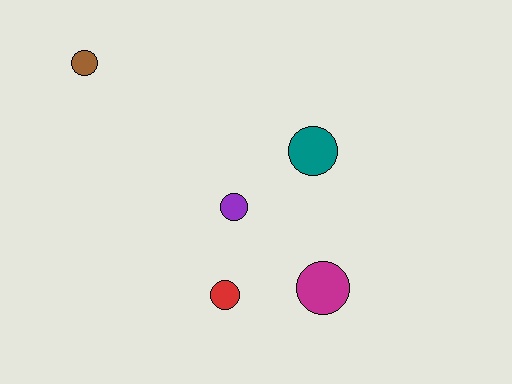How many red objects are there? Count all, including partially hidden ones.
There is 1 red object.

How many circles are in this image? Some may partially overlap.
There are 5 circles.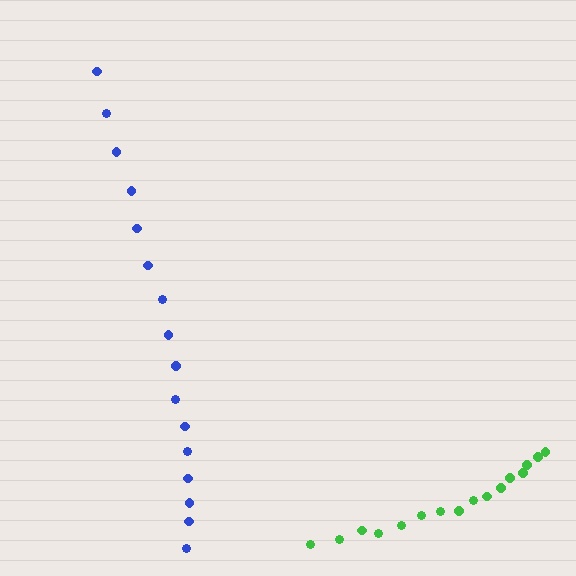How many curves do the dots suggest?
There are 2 distinct paths.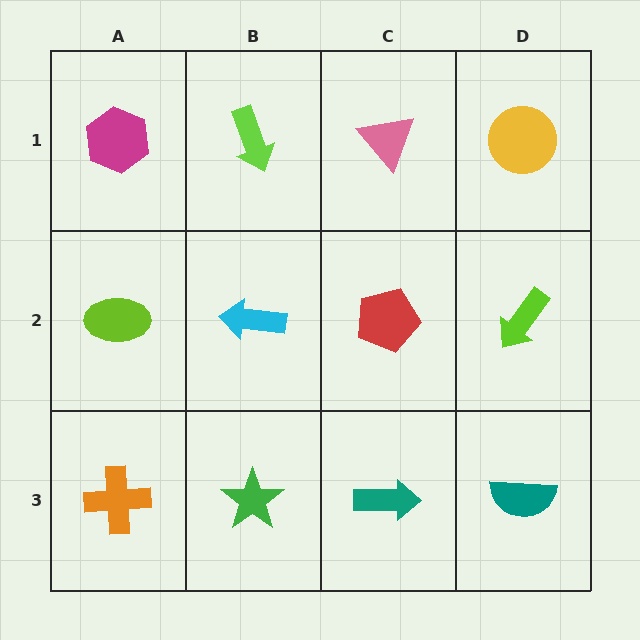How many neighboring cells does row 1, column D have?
2.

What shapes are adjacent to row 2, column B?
A lime arrow (row 1, column B), a green star (row 3, column B), a lime ellipse (row 2, column A), a red pentagon (row 2, column C).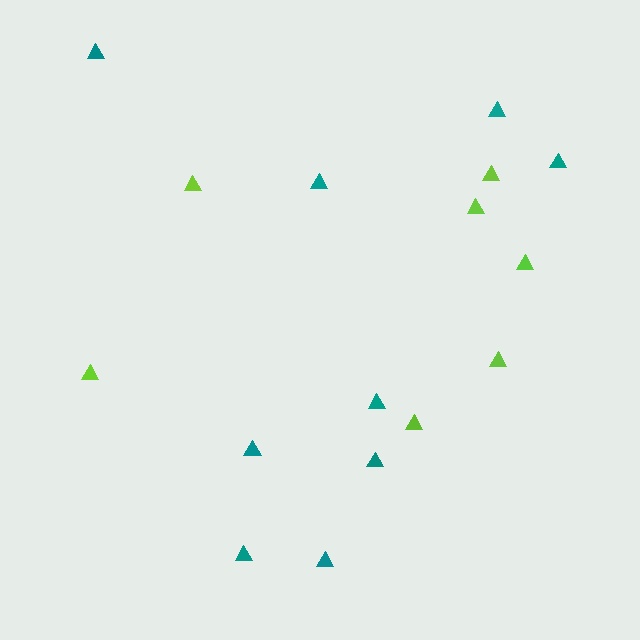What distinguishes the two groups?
There are 2 groups: one group of teal triangles (9) and one group of lime triangles (7).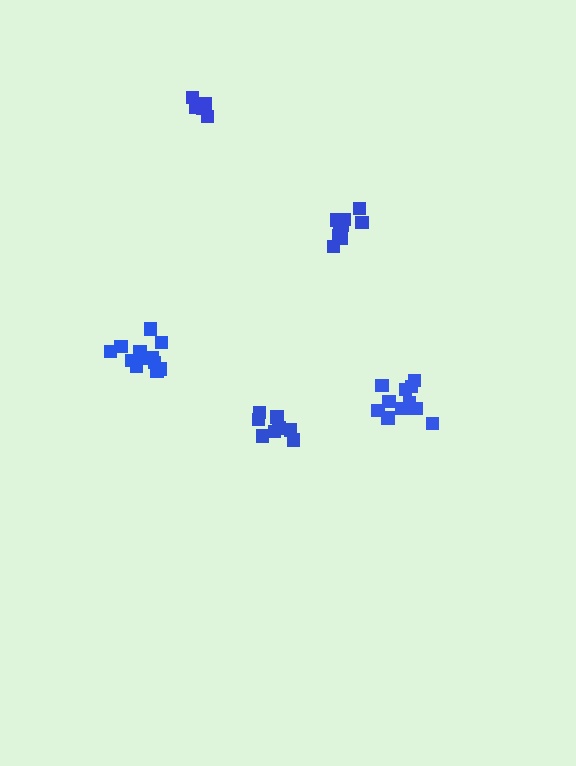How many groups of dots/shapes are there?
There are 5 groups.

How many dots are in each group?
Group 1: 11 dots, Group 2: 12 dots, Group 3: 11 dots, Group 4: 6 dots, Group 5: 8 dots (48 total).